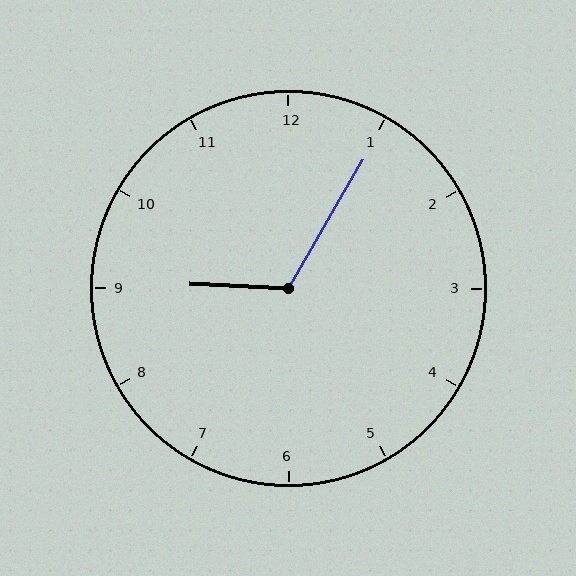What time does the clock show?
9:05.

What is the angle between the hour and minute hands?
Approximately 118 degrees.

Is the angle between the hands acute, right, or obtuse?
It is obtuse.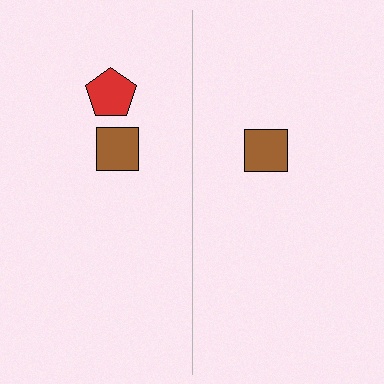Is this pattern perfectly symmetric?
No, the pattern is not perfectly symmetric. A red pentagon is missing from the right side.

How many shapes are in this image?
There are 3 shapes in this image.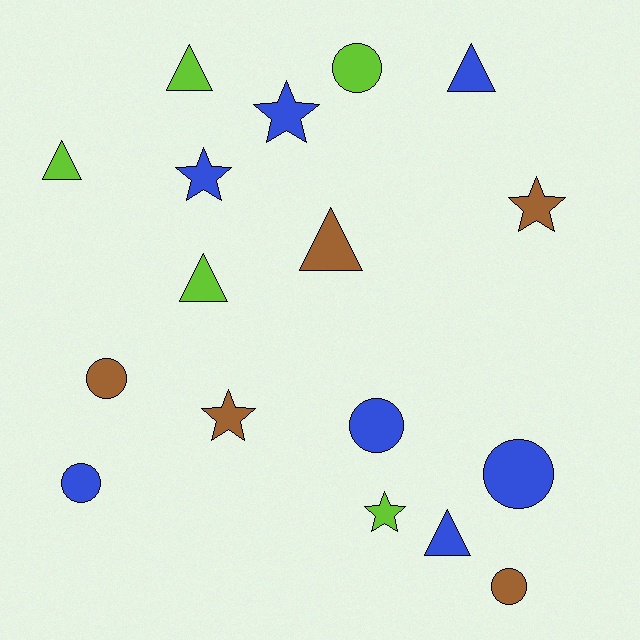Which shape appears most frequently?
Triangle, with 6 objects.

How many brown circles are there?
There are 2 brown circles.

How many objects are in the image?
There are 17 objects.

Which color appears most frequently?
Blue, with 7 objects.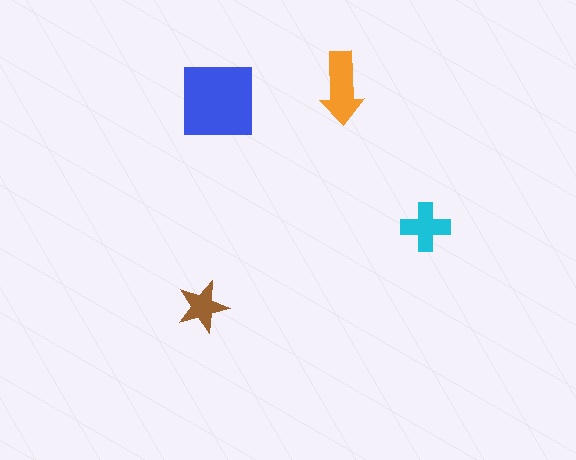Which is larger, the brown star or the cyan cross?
The cyan cross.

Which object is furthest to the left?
The brown star is leftmost.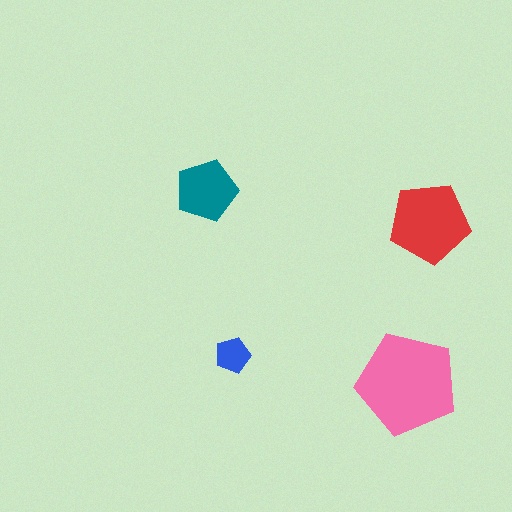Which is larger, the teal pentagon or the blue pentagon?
The teal one.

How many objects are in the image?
There are 4 objects in the image.